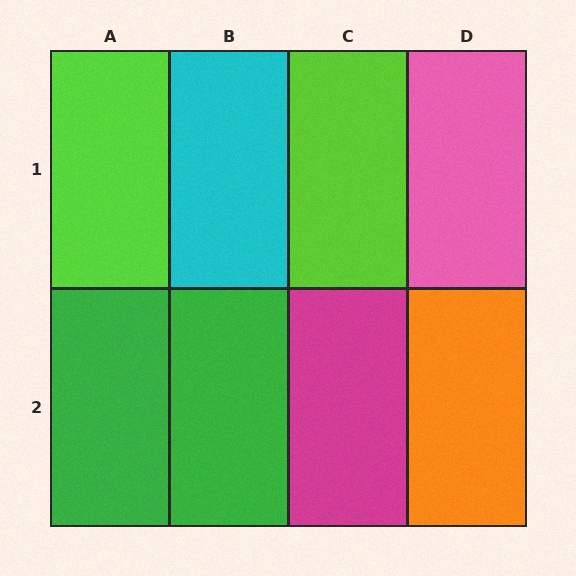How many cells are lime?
2 cells are lime.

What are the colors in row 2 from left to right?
Green, green, magenta, orange.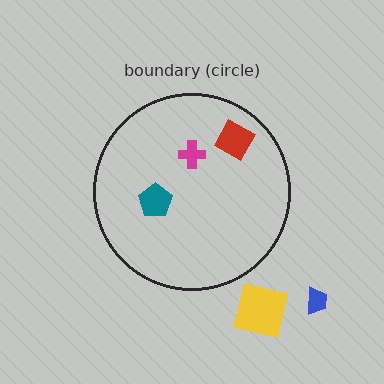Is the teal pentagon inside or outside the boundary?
Inside.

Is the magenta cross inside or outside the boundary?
Inside.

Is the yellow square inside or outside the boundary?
Outside.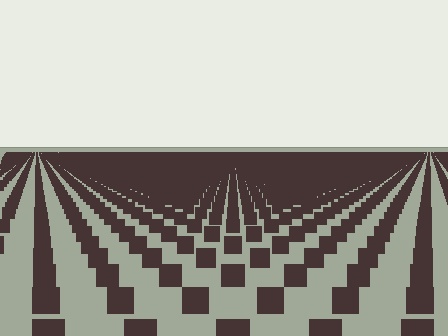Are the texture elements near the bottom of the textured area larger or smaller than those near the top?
Larger. Near the bottom, elements are closer to the viewer and appear at a bigger on-screen size.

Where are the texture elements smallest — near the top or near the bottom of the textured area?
Near the top.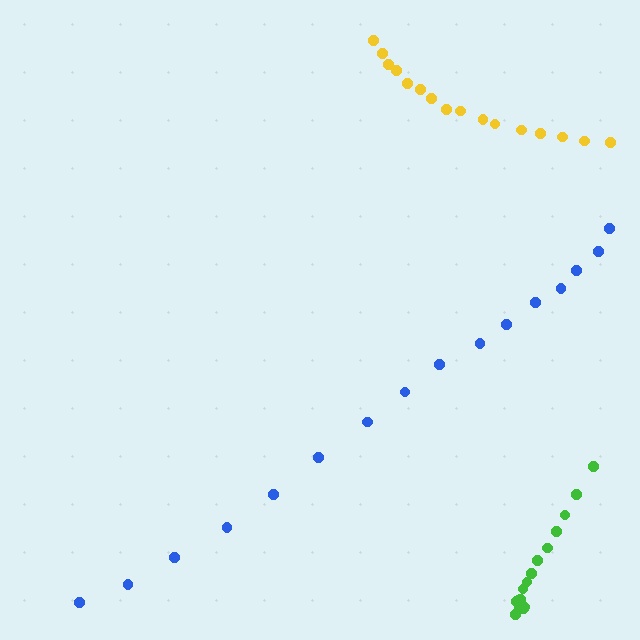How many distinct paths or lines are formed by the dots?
There are 3 distinct paths.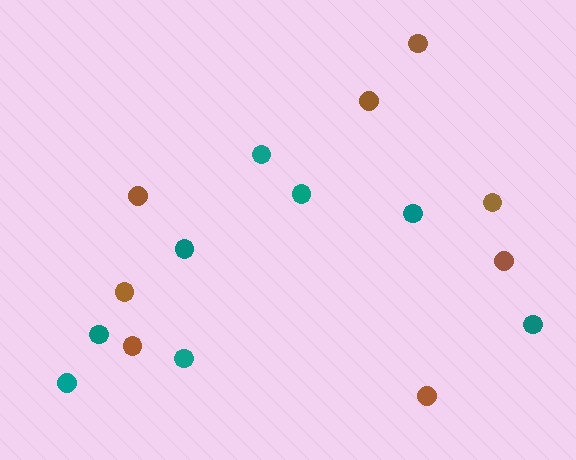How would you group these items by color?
There are 2 groups: one group of brown circles (8) and one group of teal circles (8).